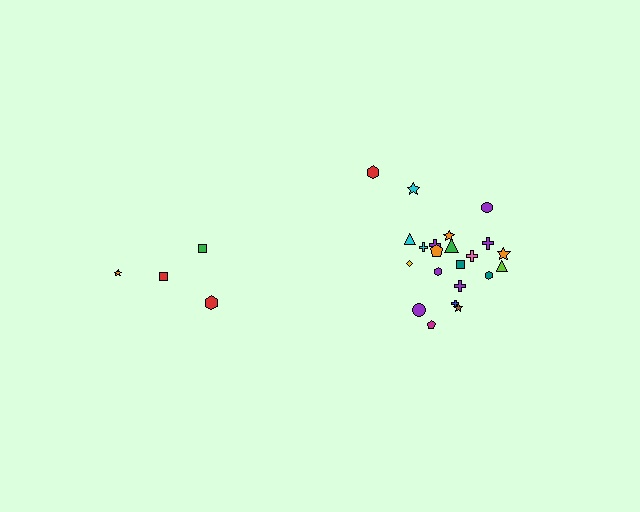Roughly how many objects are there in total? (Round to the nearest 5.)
Roughly 25 objects in total.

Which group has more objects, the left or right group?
The right group.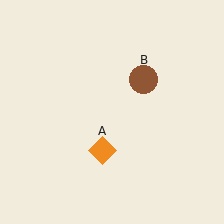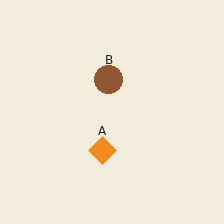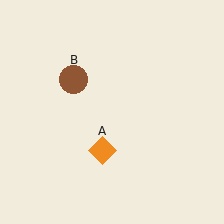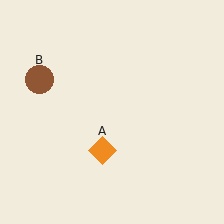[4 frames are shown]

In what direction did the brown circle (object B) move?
The brown circle (object B) moved left.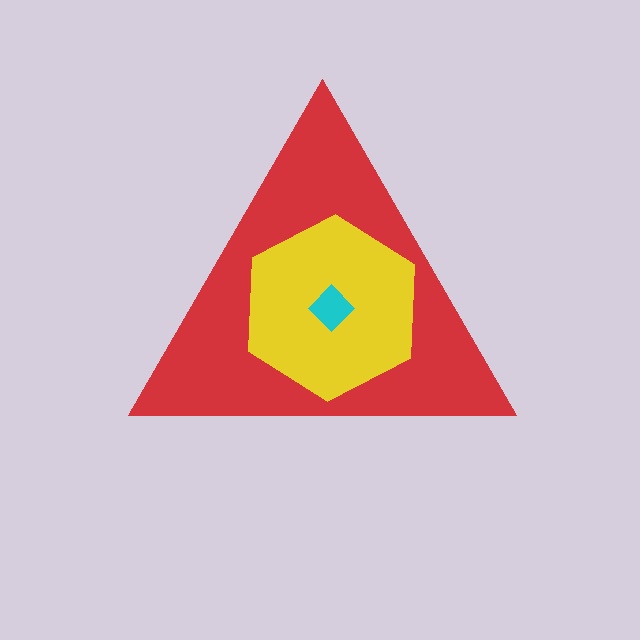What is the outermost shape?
The red triangle.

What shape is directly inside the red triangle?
The yellow hexagon.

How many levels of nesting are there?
3.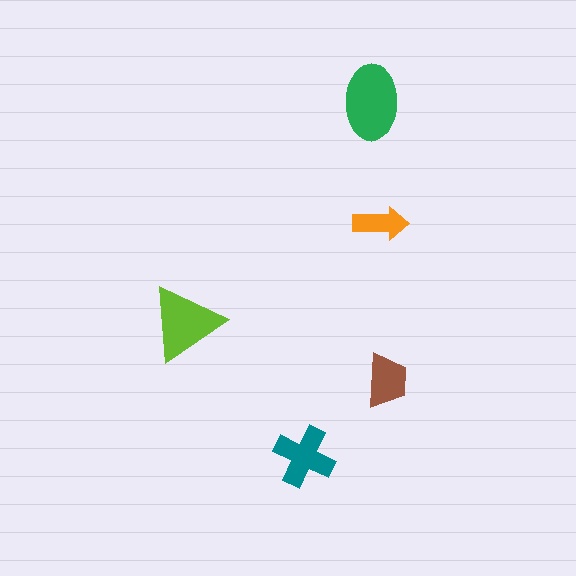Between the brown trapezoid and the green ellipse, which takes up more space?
The green ellipse.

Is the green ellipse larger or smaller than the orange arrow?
Larger.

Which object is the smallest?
The orange arrow.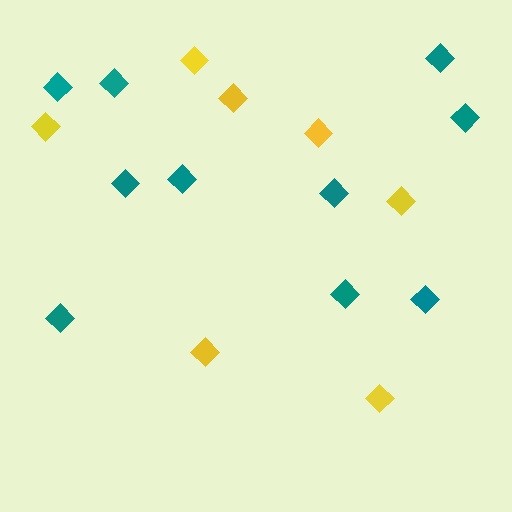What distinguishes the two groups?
There are 2 groups: one group of teal diamonds (10) and one group of yellow diamonds (7).